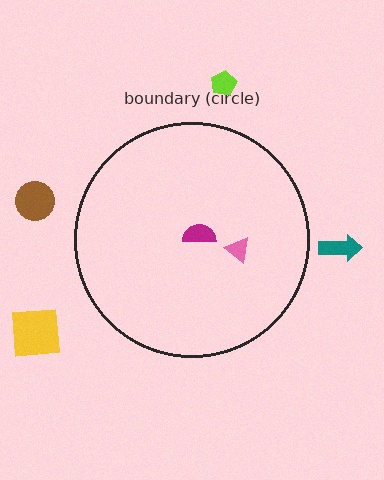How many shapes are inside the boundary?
2 inside, 4 outside.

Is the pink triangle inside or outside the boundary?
Inside.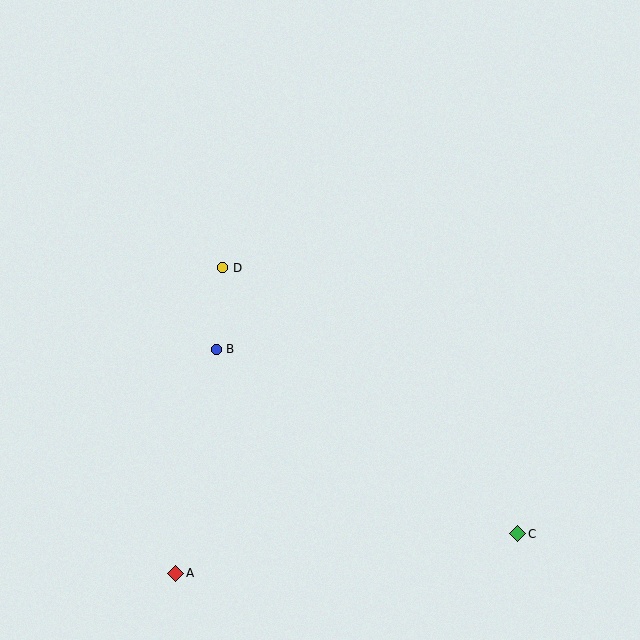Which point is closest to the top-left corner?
Point D is closest to the top-left corner.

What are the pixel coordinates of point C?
Point C is at (518, 534).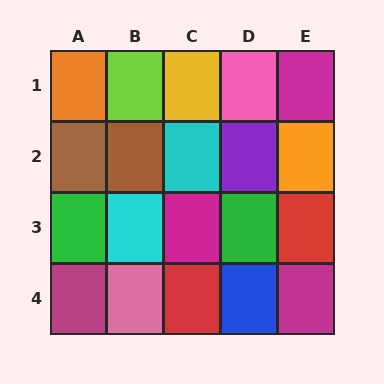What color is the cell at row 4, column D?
Blue.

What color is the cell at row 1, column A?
Orange.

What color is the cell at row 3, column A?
Green.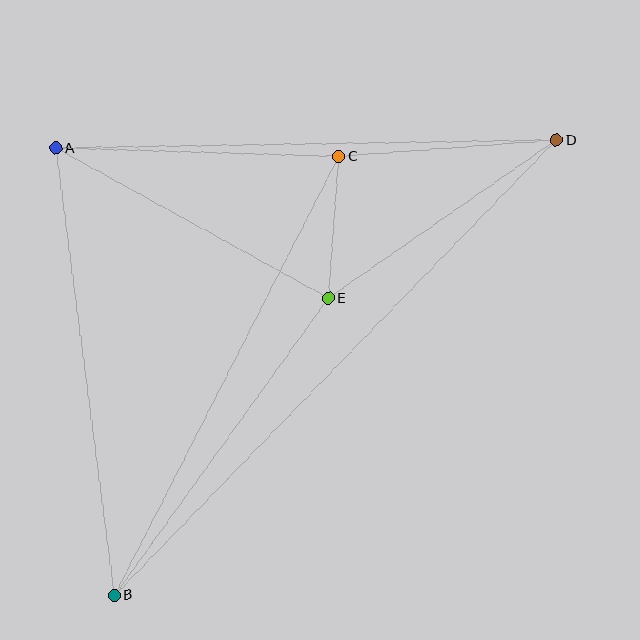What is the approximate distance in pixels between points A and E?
The distance between A and E is approximately 311 pixels.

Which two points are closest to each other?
Points C and E are closest to each other.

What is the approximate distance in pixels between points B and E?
The distance between B and E is approximately 366 pixels.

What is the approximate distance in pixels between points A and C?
The distance between A and C is approximately 283 pixels.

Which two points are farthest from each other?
Points B and D are farthest from each other.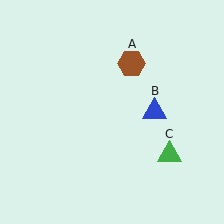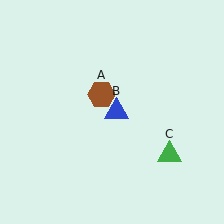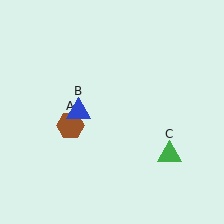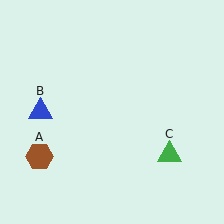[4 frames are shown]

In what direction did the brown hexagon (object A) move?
The brown hexagon (object A) moved down and to the left.